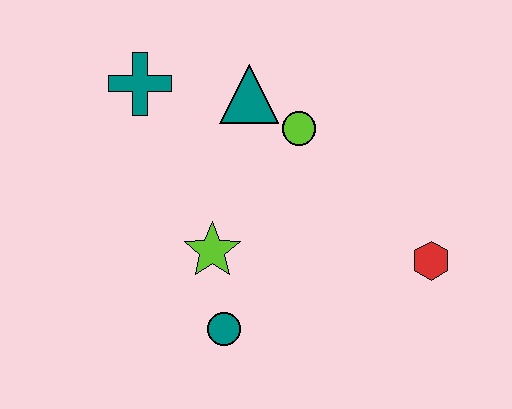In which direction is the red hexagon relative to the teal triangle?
The red hexagon is to the right of the teal triangle.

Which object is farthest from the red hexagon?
The teal cross is farthest from the red hexagon.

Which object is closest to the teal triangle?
The lime circle is closest to the teal triangle.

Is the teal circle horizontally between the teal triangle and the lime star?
Yes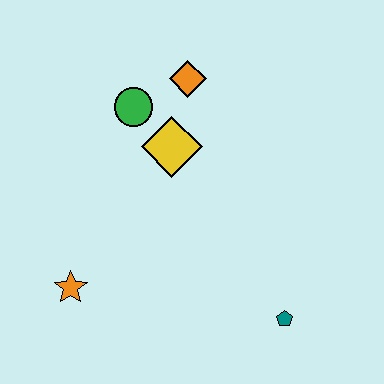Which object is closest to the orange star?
The yellow diamond is closest to the orange star.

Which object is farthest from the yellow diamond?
The teal pentagon is farthest from the yellow diamond.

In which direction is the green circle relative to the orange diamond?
The green circle is to the left of the orange diamond.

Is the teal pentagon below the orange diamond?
Yes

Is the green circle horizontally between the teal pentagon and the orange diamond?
No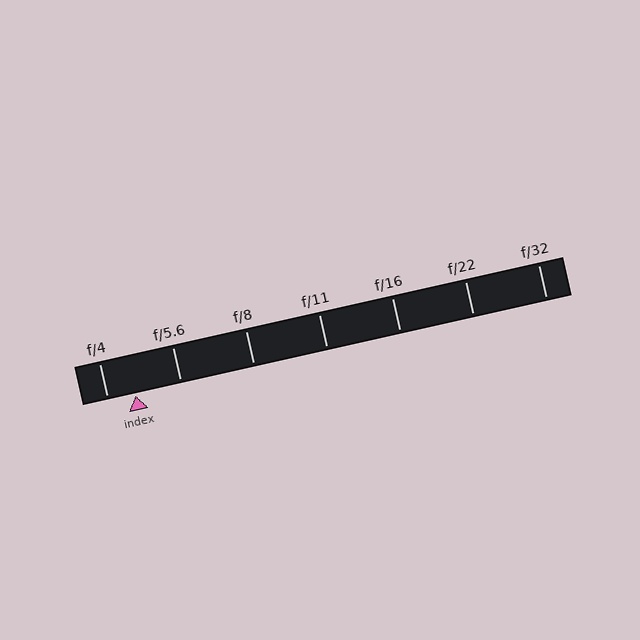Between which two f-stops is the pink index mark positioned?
The index mark is between f/4 and f/5.6.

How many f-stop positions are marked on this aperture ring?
There are 7 f-stop positions marked.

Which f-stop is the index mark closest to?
The index mark is closest to f/4.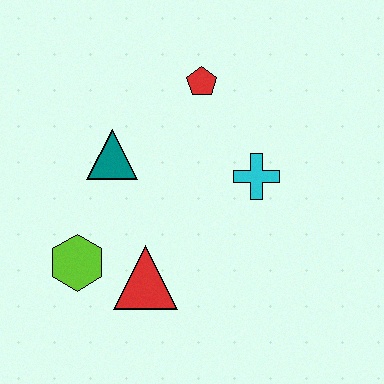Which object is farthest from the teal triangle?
The cyan cross is farthest from the teal triangle.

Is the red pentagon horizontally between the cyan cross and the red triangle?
Yes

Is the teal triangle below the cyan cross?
No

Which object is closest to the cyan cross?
The red pentagon is closest to the cyan cross.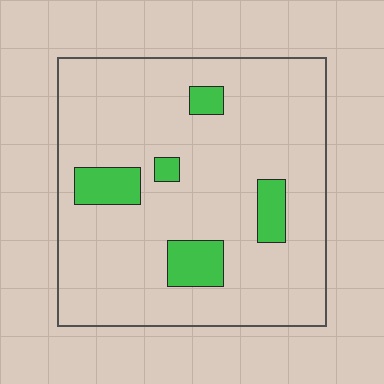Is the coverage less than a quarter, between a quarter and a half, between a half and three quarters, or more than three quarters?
Less than a quarter.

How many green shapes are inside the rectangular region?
5.